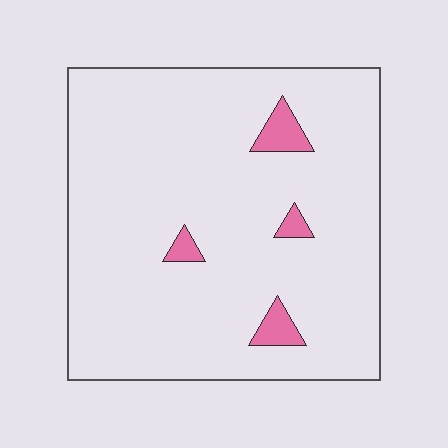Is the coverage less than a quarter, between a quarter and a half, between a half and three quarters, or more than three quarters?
Less than a quarter.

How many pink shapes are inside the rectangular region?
4.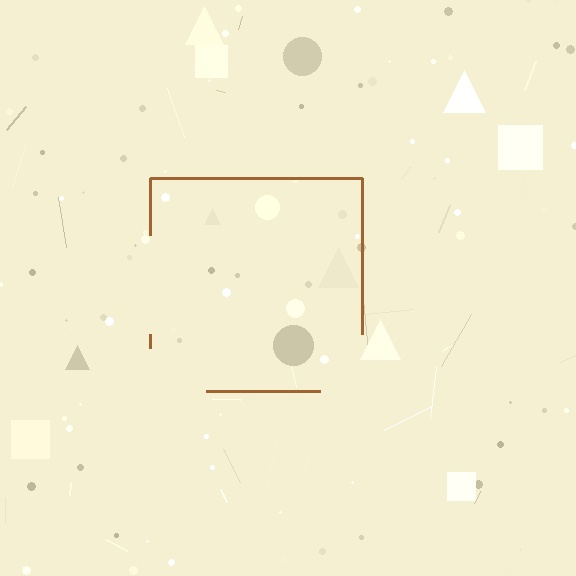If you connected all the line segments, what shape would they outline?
They would outline a square.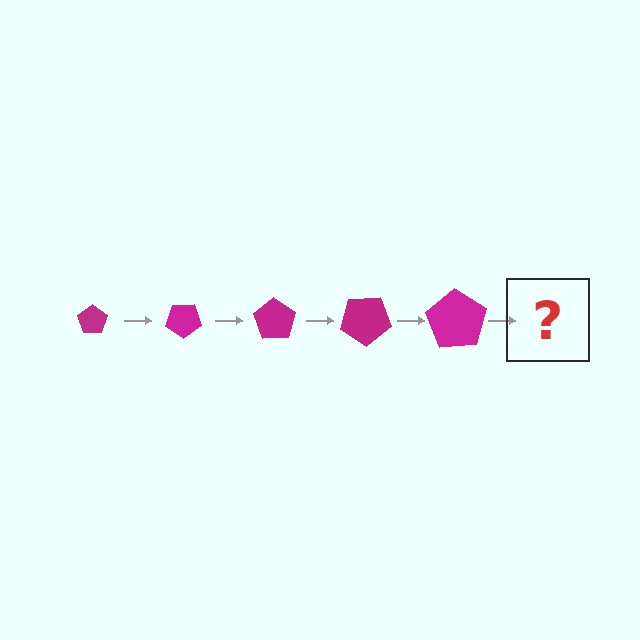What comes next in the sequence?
The next element should be a pentagon, larger than the previous one and rotated 175 degrees from the start.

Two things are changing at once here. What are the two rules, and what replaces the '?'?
The two rules are that the pentagon grows larger each step and it rotates 35 degrees each step. The '?' should be a pentagon, larger than the previous one and rotated 175 degrees from the start.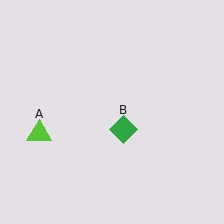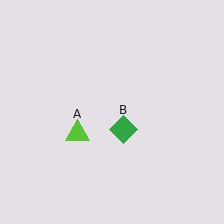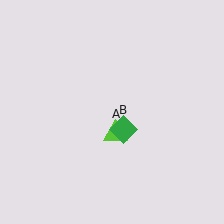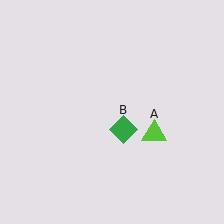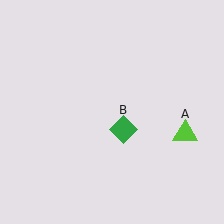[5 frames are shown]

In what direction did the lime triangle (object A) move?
The lime triangle (object A) moved right.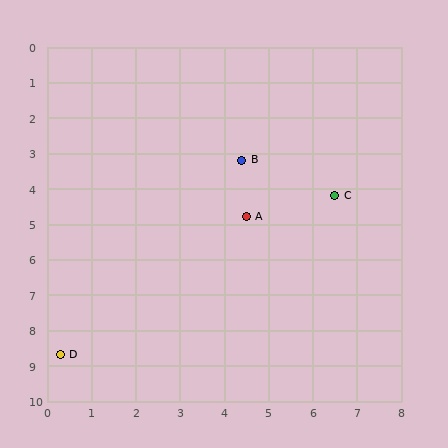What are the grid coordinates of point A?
Point A is at approximately (4.5, 4.8).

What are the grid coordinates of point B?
Point B is at approximately (4.4, 3.2).